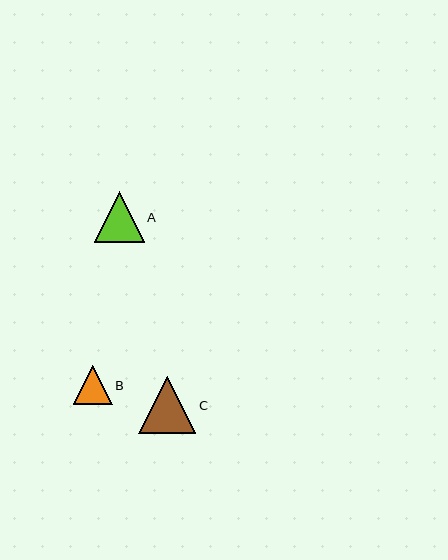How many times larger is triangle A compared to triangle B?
Triangle A is approximately 1.3 times the size of triangle B.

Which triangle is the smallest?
Triangle B is the smallest with a size of approximately 39 pixels.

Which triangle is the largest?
Triangle C is the largest with a size of approximately 57 pixels.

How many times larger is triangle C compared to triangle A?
Triangle C is approximately 1.1 times the size of triangle A.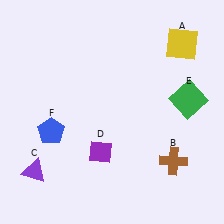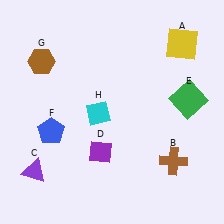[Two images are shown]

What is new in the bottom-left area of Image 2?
A cyan diamond (H) was added in the bottom-left area of Image 2.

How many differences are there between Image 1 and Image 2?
There are 2 differences between the two images.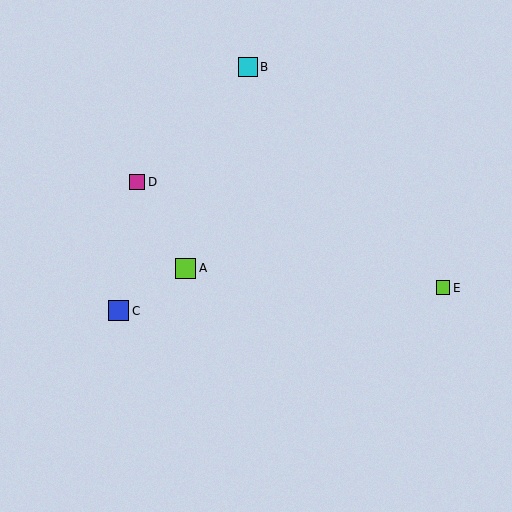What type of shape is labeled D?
Shape D is a magenta square.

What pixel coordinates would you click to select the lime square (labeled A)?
Click at (186, 268) to select the lime square A.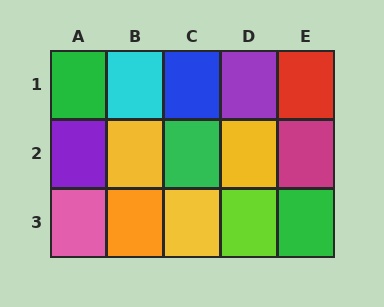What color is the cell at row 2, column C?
Green.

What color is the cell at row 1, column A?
Green.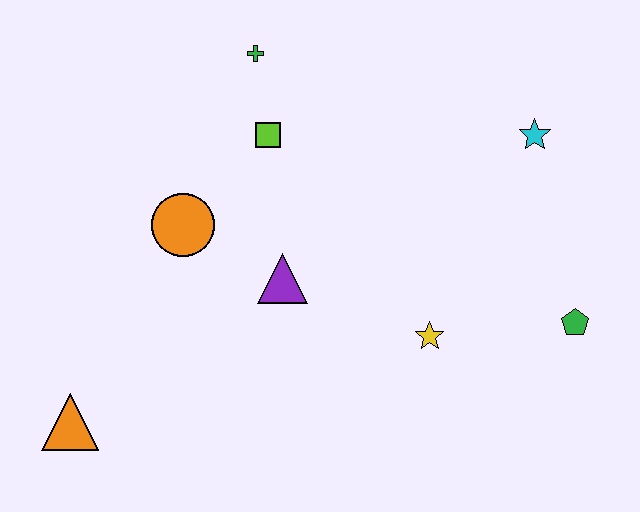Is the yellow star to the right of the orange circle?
Yes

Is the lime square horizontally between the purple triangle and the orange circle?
Yes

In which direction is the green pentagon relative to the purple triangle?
The green pentagon is to the right of the purple triangle.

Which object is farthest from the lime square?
The green pentagon is farthest from the lime square.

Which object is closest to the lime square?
The green cross is closest to the lime square.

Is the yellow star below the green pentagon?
Yes